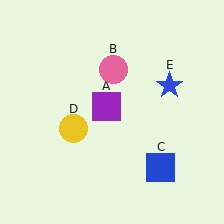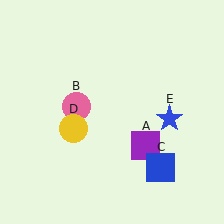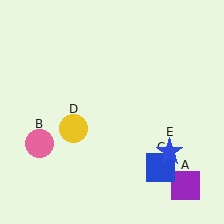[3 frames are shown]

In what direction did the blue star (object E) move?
The blue star (object E) moved down.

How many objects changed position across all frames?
3 objects changed position: purple square (object A), pink circle (object B), blue star (object E).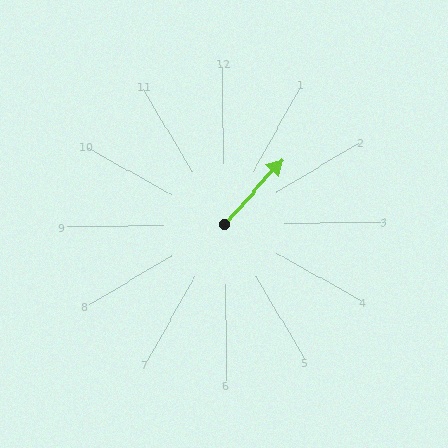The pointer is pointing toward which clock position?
Roughly 1 o'clock.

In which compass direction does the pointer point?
Northeast.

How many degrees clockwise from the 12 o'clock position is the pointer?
Approximately 43 degrees.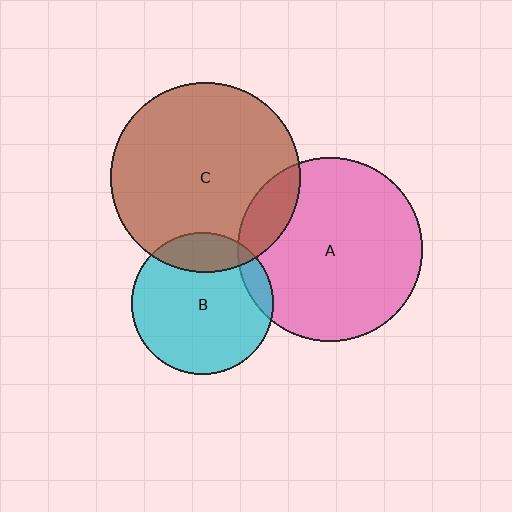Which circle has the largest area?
Circle C (brown).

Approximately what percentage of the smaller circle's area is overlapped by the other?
Approximately 15%.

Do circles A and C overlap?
Yes.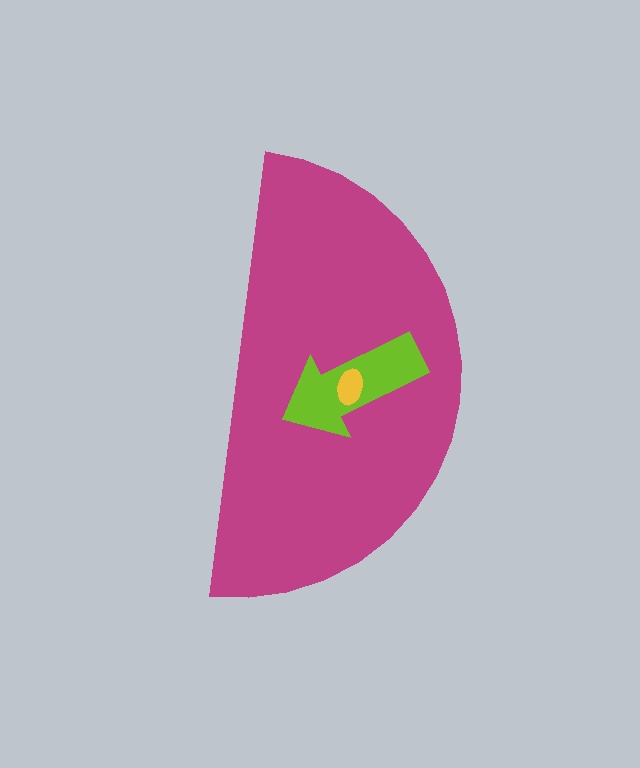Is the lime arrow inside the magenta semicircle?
Yes.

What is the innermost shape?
The yellow ellipse.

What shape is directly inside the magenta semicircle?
The lime arrow.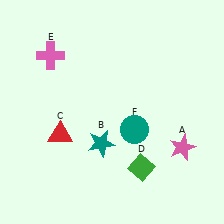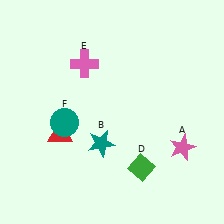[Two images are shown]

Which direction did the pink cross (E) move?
The pink cross (E) moved right.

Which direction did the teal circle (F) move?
The teal circle (F) moved left.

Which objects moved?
The objects that moved are: the pink cross (E), the teal circle (F).